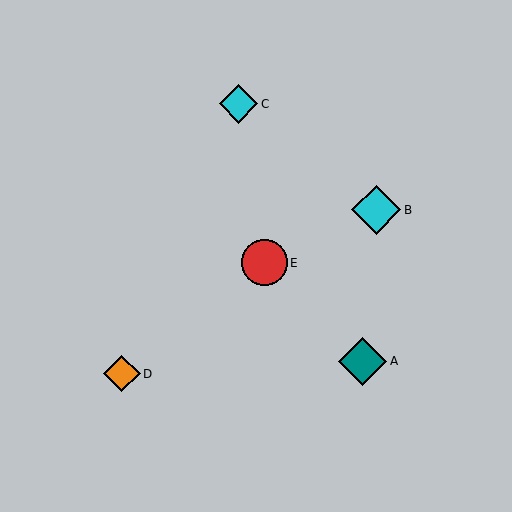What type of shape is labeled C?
Shape C is a cyan diamond.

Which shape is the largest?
The cyan diamond (labeled B) is the largest.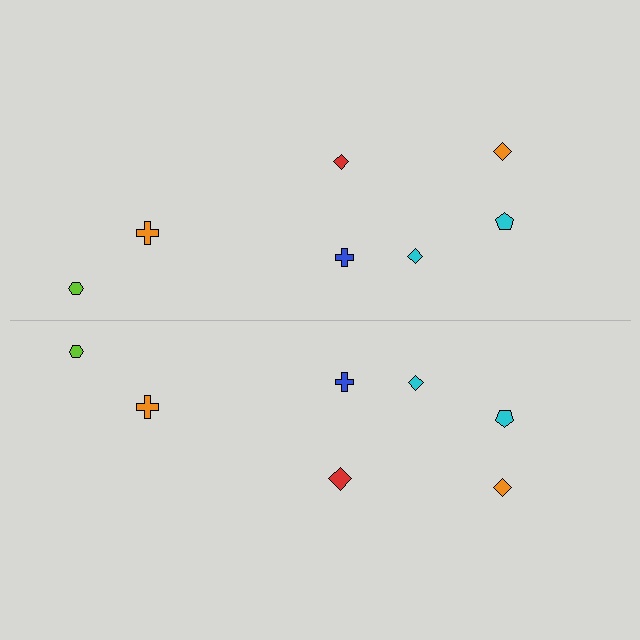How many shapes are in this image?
There are 14 shapes in this image.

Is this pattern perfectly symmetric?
No, the pattern is not perfectly symmetric. The red diamond on the bottom side has a different size than its mirror counterpart.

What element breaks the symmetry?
The red diamond on the bottom side has a different size than its mirror counterpart.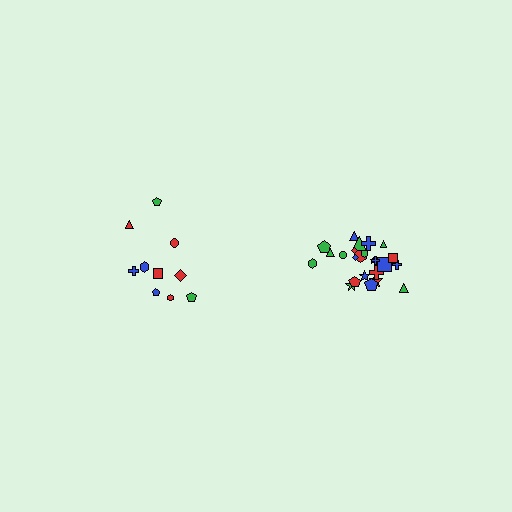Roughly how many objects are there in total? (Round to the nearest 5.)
Roughly 35 objects in total.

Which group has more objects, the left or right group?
The right group.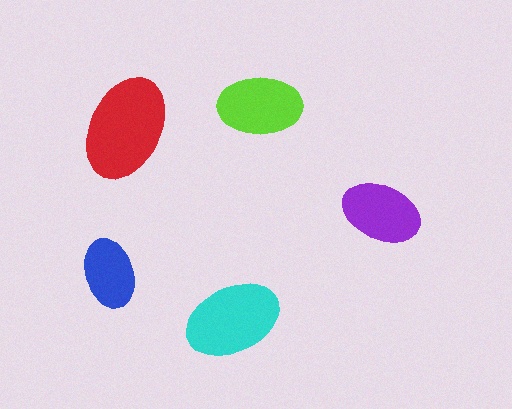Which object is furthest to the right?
The purple ellipse is rightmost.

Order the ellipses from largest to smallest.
the red one, the cyan one, the lime one, the purple one, the blue one.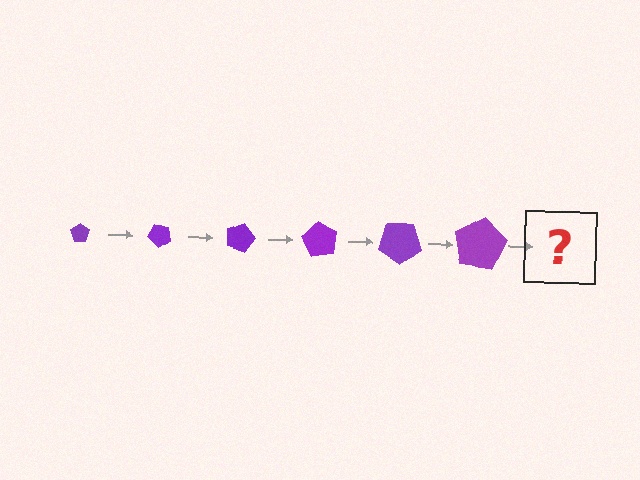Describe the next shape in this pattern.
It should be a pentagon, larger than the previous one and rotated 270 degrees from the start.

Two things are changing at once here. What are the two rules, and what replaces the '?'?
The two rules are that the pentagon grows larger each step and it rotates 45 degrees each step. The '?' should be a pentagon, larger than the previous one and rotated 270 degrees from the start.